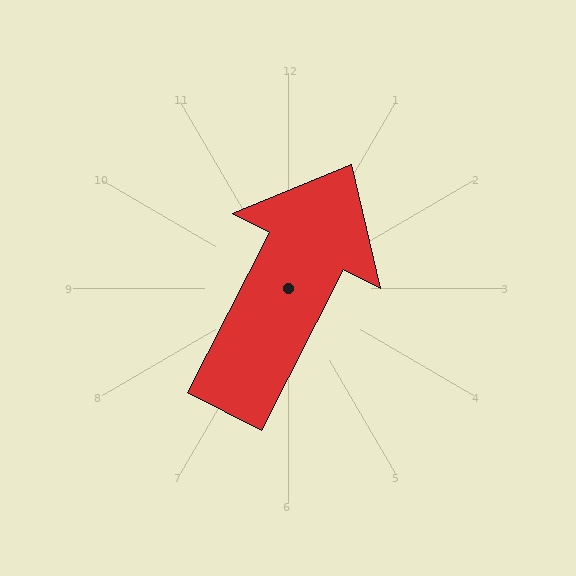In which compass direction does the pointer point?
Northeast.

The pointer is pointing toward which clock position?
Roughly 1 o'clock.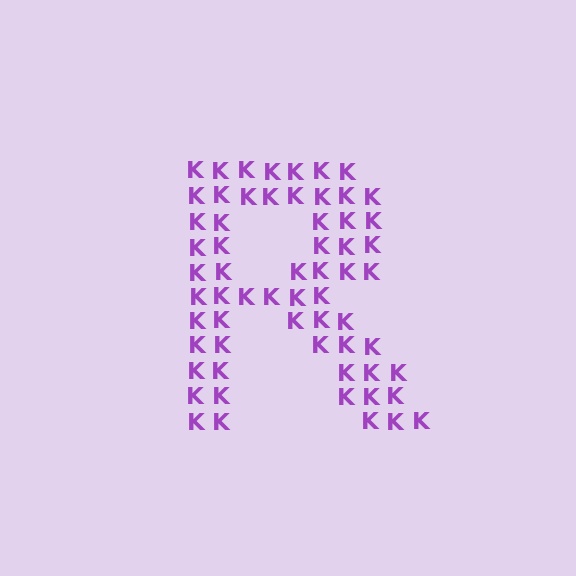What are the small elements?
The small elements are letter K's.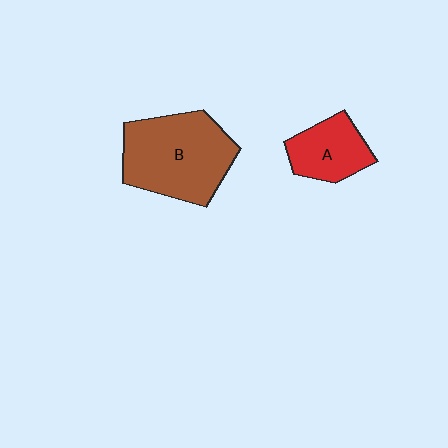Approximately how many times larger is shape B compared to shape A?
Approximately 2.0 times.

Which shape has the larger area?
Shape B (brown).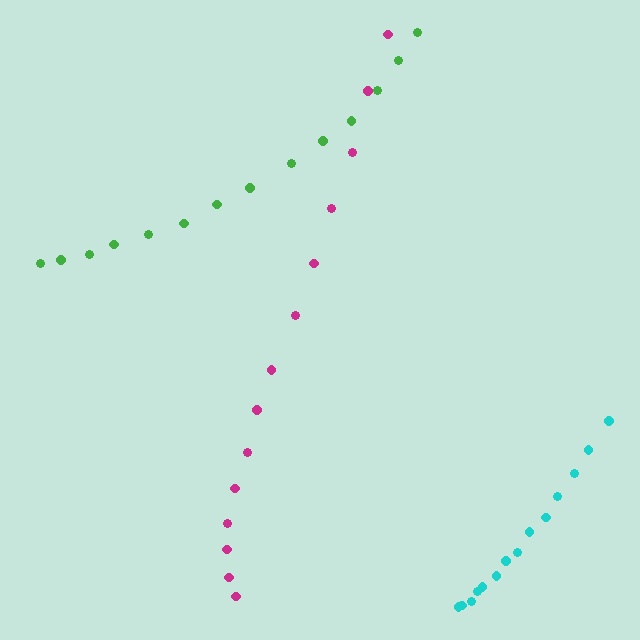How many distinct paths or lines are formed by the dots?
There are 3 distinct paths.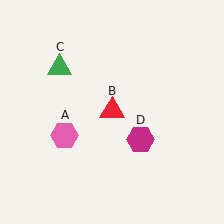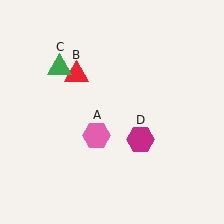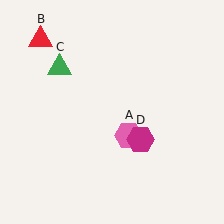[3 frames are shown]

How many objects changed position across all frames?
2 objects changed position: pink hexagon (object A), red triangle (object B).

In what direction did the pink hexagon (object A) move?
The pink hexagon (object A) moved right.